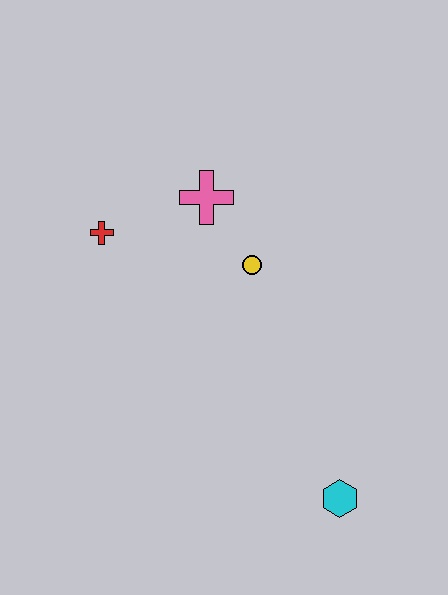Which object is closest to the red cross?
The pink cross is closest to the red cross.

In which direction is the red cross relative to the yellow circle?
The red cross is to the left of the yellow circle.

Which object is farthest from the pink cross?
The cyan hexagon is farthest from the pink cross.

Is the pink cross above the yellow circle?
Yes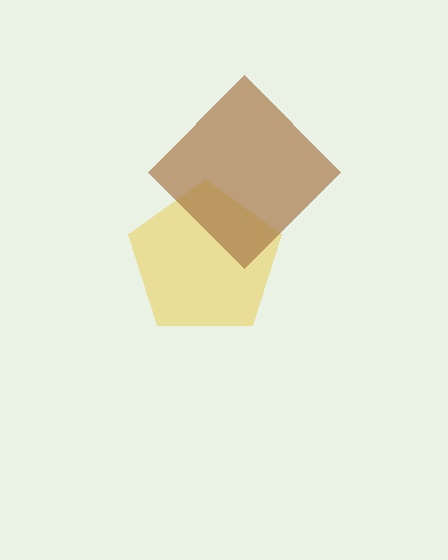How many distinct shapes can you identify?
There are 2 distinct shapes: a yellow pentagon, a brown diamond.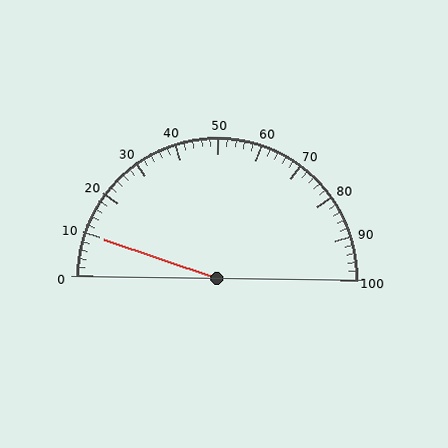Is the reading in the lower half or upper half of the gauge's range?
The reading is in the lower half of the range (0 to 100).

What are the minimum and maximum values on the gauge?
The gauge ranges from 0 to 100.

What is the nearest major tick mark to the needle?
The nearest major tick mark is 10.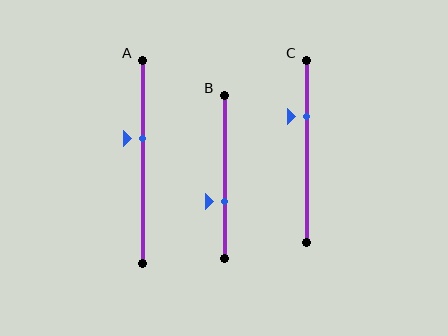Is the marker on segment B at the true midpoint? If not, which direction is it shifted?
No, the marker on segment B is shifted downward by about 15% of the segment length.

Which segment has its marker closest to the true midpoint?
Segment A has its marker closest to the true midpoint.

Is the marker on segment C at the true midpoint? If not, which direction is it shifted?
No, the marker on segment C is shifted upward by about 19% of the segment length.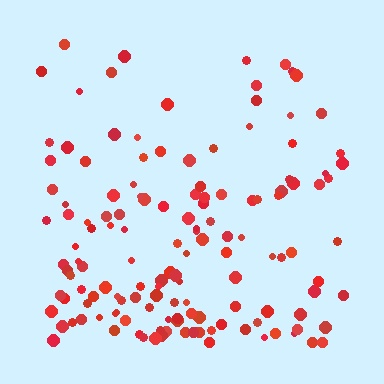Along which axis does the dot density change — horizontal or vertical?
Vertical.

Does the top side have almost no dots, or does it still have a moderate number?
Still a moderate number, just noticeably fewer than the bottom.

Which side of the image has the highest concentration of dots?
The bottom.